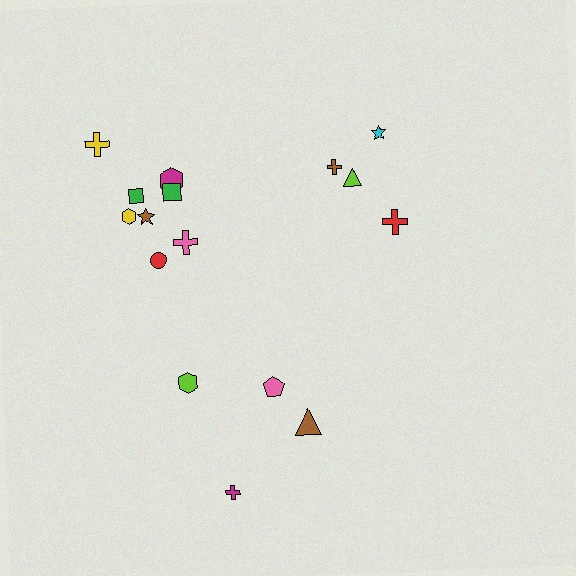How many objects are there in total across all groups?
There are 16 objects.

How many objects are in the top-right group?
There are 4 objects.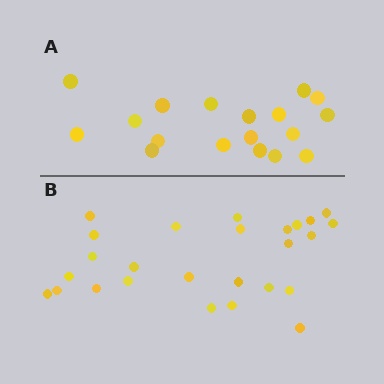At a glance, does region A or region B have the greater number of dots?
Region B (the bottom region) has more dots.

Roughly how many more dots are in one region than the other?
Region B has roughly 8 or so more dots than region A.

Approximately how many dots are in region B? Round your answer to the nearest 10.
About 30 dots. (The exact count is 26, which rounds to 30.)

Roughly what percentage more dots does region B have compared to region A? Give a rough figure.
About 45% more.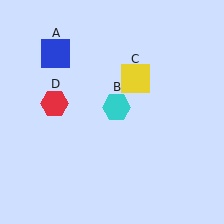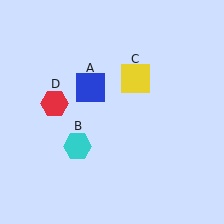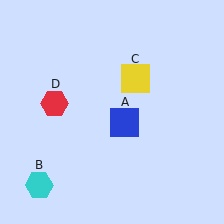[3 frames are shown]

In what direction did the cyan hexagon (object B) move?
The cyan hexagon (object B) moved down and to the left.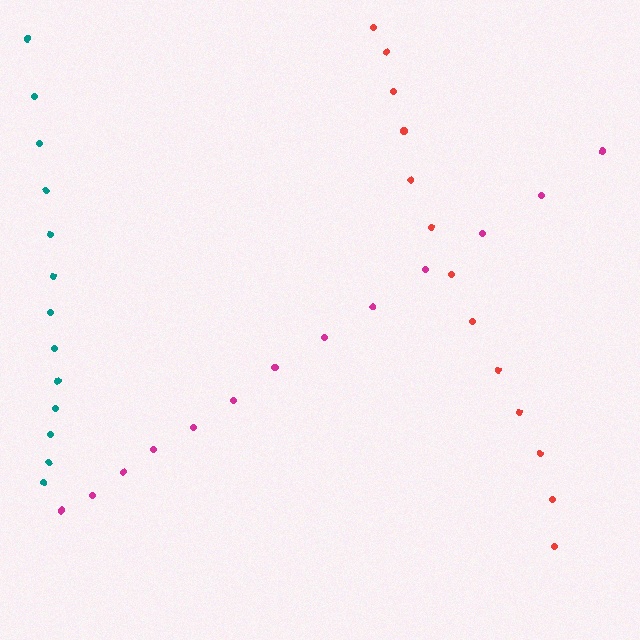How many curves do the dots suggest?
There are 3 distinct paths.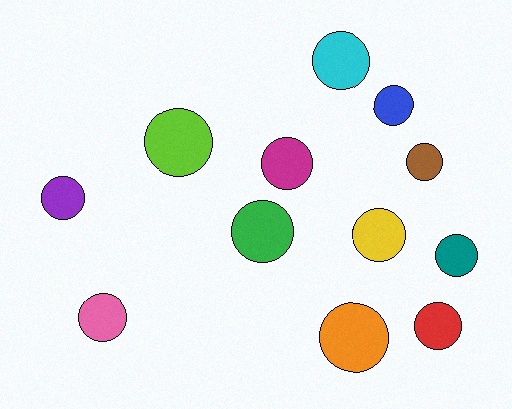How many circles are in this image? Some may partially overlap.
There are 12 circles.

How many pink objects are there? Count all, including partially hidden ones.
There is 1 pink object.